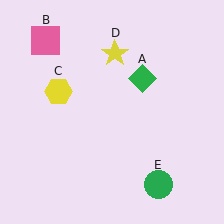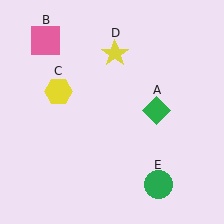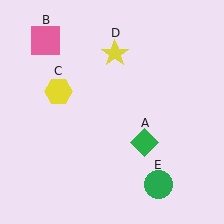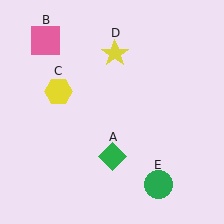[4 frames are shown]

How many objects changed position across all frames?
1 object changed position: green diamond (object A).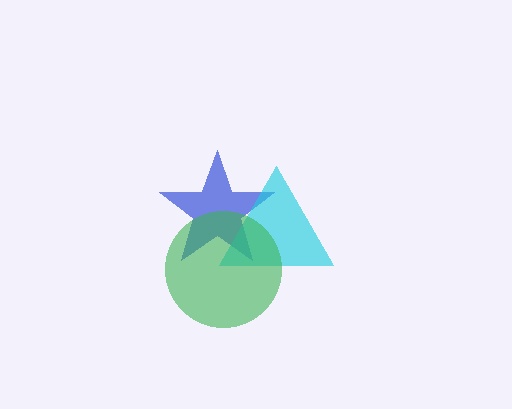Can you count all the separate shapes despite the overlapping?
Yes, there are 3 separate shapes.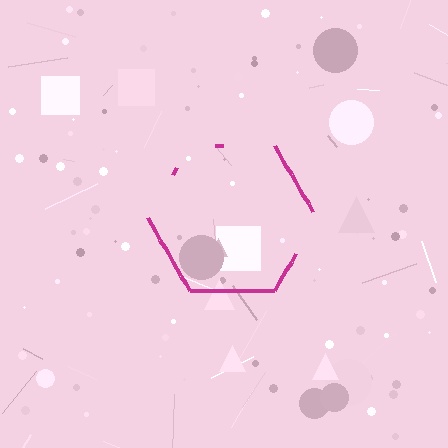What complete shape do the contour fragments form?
The contour fragments form a hexagon.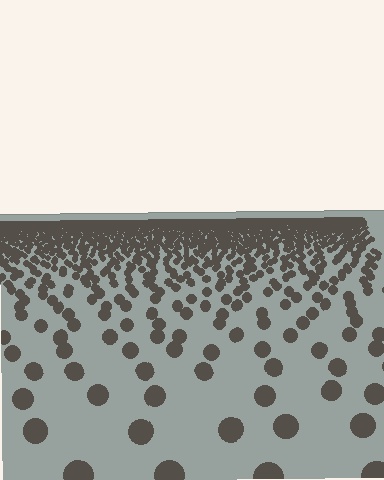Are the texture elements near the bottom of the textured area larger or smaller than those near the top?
Larger. Near the bottom, elements are closer to the viewer and appear at a bigger on-screen size.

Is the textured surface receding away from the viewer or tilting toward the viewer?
The surface is receding away from the viewer. Texture elements get smaller and denser toward the top.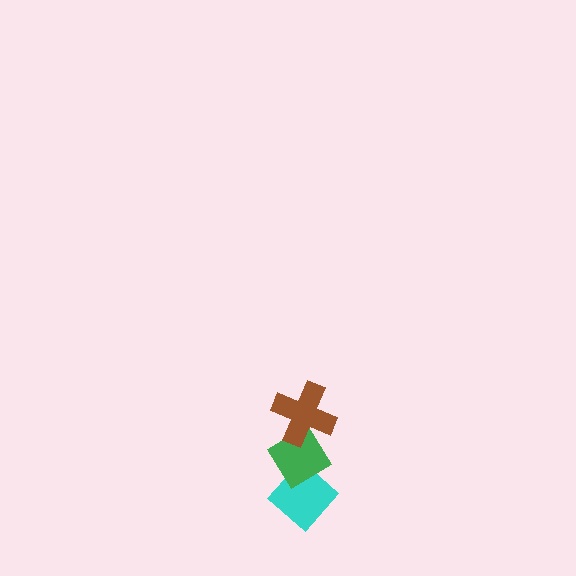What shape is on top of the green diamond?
The brown cross is on top of the green diamond.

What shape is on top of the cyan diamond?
The green diamond is on top of the cyan diamond.